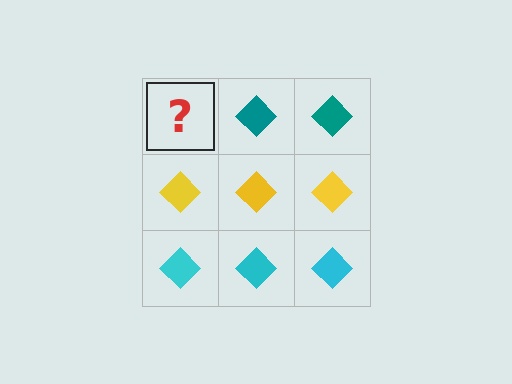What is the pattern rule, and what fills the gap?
The rule is that each row has a consistent color. The gap should be filled with a teal diamond.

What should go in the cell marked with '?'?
The missing cell should contain a teal diamond.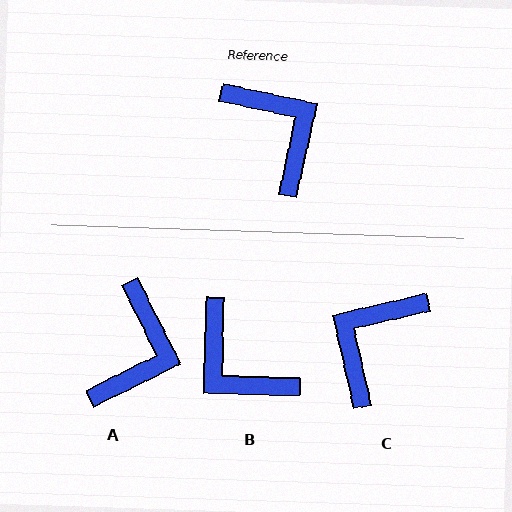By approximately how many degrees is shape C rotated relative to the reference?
Approximately 115 degrees counter-clockwise.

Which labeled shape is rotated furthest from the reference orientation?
B, about 169 degrees away.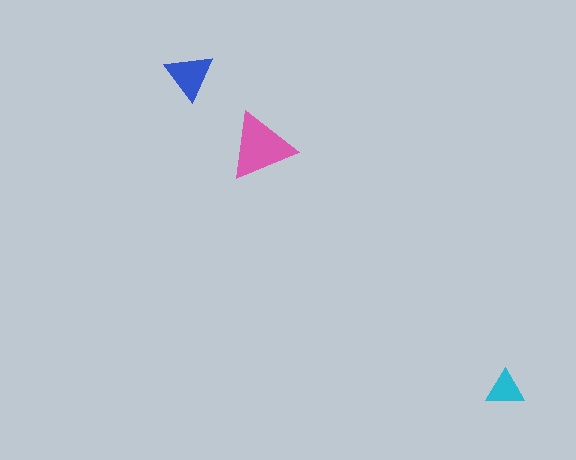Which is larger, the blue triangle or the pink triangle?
The pink one.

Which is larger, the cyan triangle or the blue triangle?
The blue one.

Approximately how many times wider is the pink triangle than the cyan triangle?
About 2 times wider.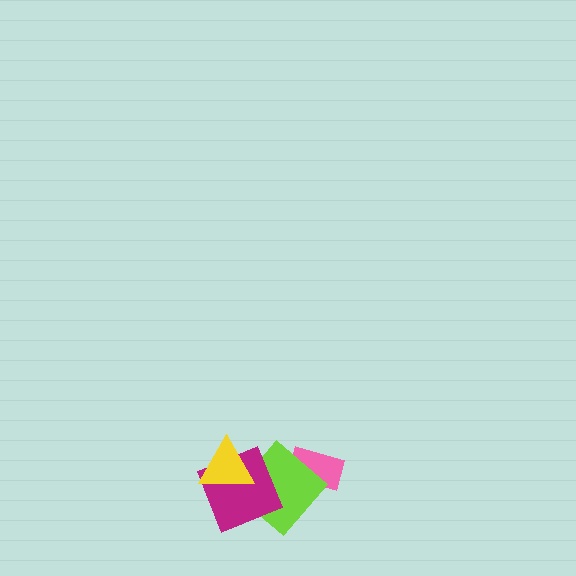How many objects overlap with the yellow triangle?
2 objects overlap with the yellow triangle.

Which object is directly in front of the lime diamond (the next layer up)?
The magenta diamond is directly in front of the lime diamond.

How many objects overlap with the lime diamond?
3 objects overlap with the lime diamond.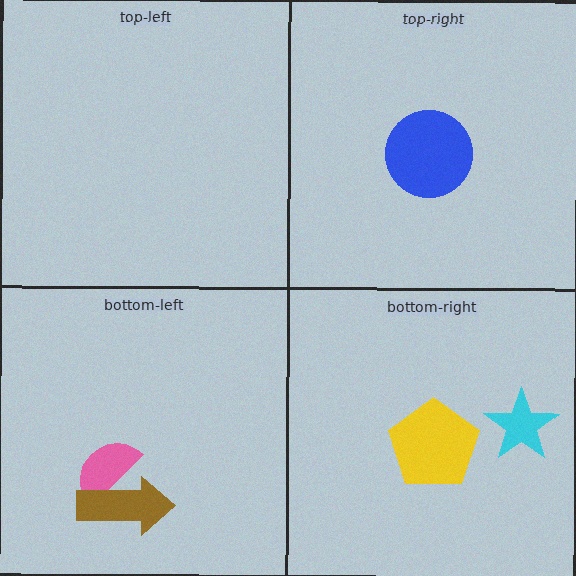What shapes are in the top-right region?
The blue circle.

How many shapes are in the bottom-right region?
2.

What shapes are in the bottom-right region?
The cyan star, the yellow pentagon.